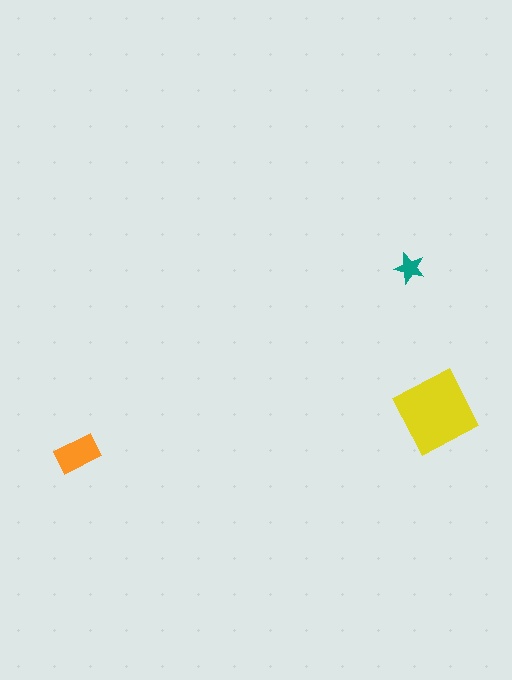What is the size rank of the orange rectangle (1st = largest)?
2nd.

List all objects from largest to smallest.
The yellow diamond, the orange rectangle, the teal star.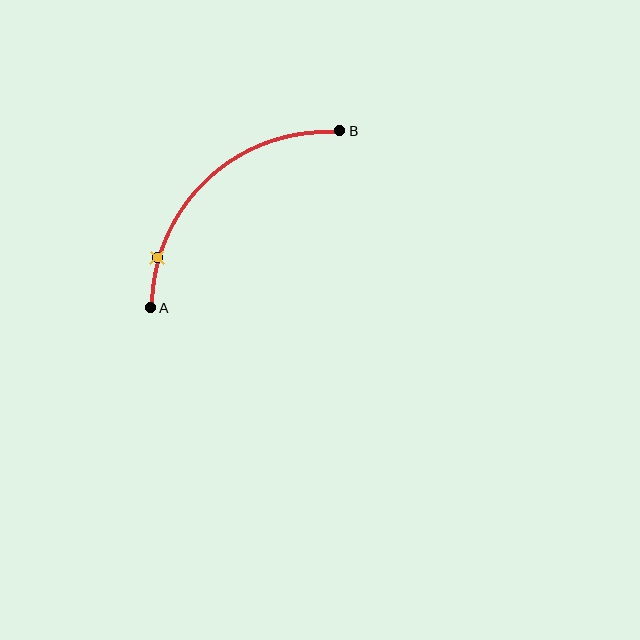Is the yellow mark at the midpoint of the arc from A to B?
No. The yellow mark lies on the arc but is closer to endpoint A. The arc midpoint would be at the point on the curve equidistant along the arc from both A and B.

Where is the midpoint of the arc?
The arc midpoint is the point on the curve farthest from the straight line joining A and B. It sits above and to the left of that line.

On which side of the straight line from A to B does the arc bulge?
The arc bulges above and to the left of the straight line connecting A and B.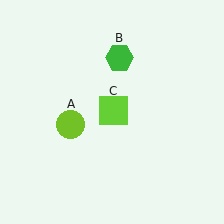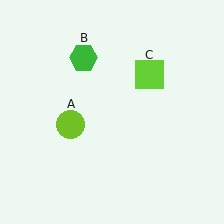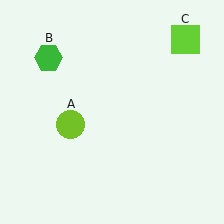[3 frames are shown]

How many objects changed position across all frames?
2 objects changed position: green hexagon (object B), lime square (object C).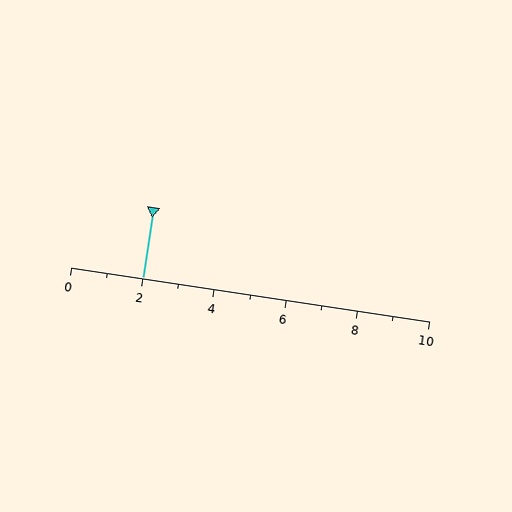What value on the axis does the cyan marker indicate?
The marker indicates approximately 2.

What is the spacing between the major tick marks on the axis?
The major ticks are spaced 2 apart.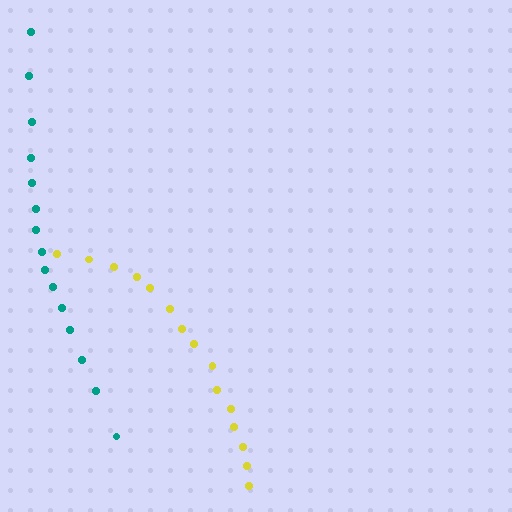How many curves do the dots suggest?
There are 2 distinct paths.